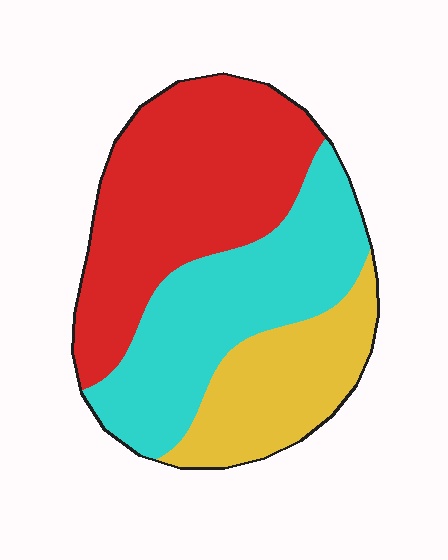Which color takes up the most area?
Red, at roughly 45%.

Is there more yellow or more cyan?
Cyan.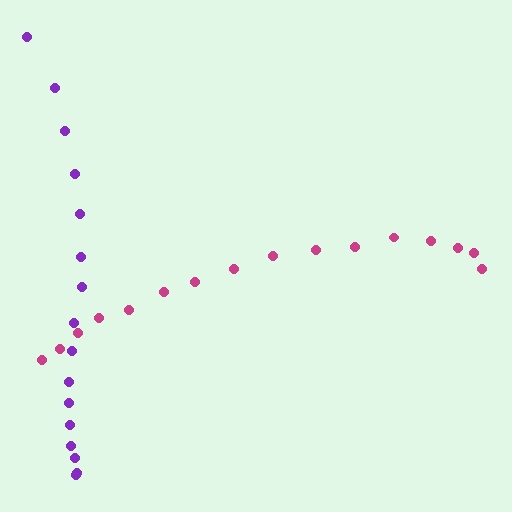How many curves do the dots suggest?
There are 2 distinct paths.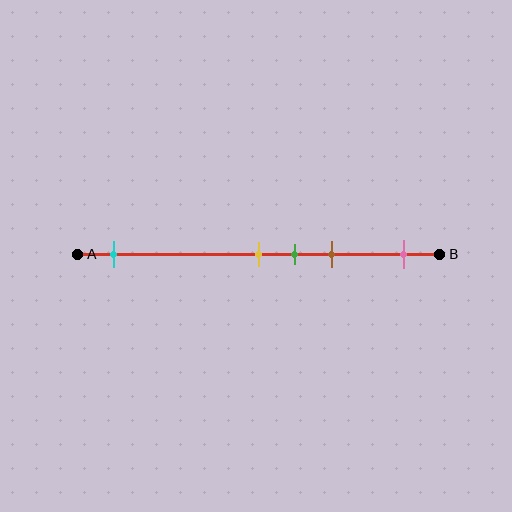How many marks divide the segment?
There are 5 marks dividing the segment.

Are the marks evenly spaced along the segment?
No, the marks are not evenly spaced.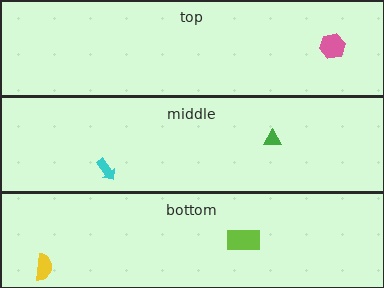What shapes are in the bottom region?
The lime rectangle, the yellow semicircle.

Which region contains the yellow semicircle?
The bottom region.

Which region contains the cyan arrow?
The middle region.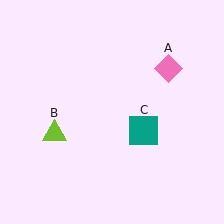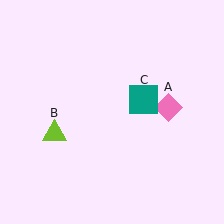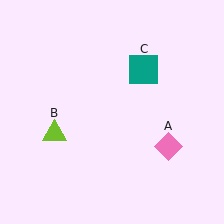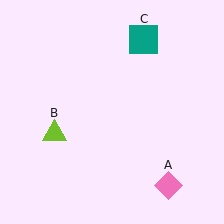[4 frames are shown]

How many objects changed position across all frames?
2 objects changed position: pink diamond (object A), teal square (object C).